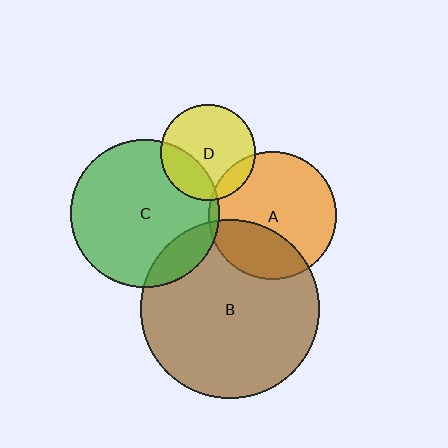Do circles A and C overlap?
Yes.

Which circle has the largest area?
Circle B (brown).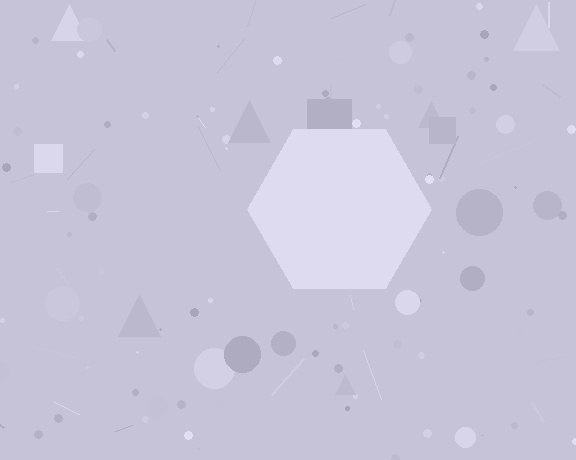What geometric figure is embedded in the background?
A hexagon is embedded in the background.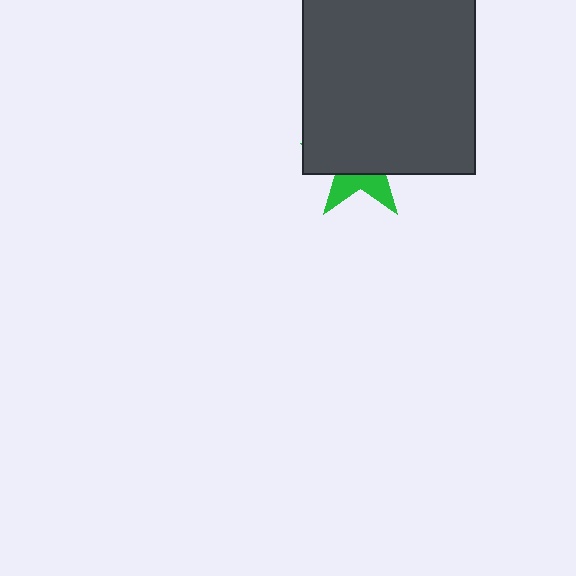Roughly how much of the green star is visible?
A small part of it is visible (roughly 32%).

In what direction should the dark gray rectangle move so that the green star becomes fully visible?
The dark gray rectangle should move up. That is the shortest direction to clear the overlap and leave the green star fully visible.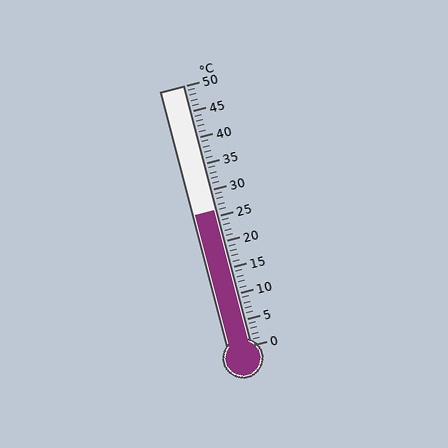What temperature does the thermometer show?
The thermometer shows approximately 26°C.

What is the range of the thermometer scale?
The thermometer scale ranges from 0°C to 50°C.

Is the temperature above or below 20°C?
The temperature is above 20°C.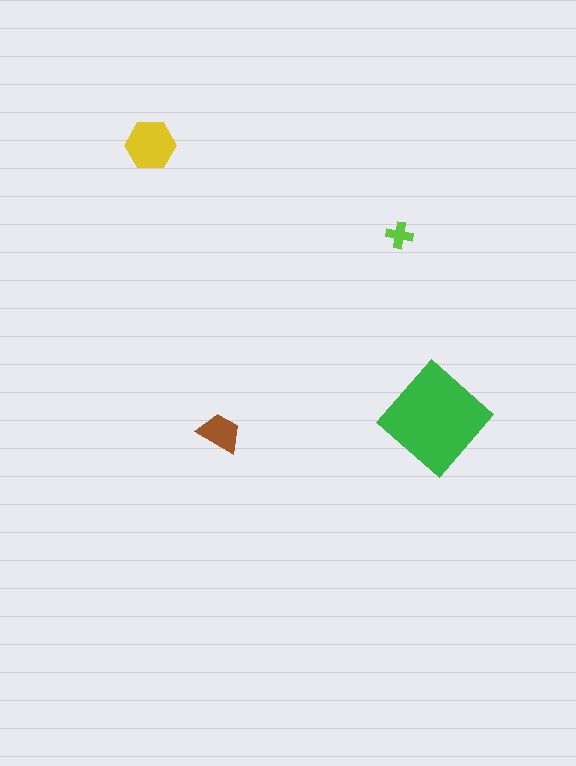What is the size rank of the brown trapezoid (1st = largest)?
3rd.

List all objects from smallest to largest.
The lime cross, the brown trapezoid, the yellow hexagon, the green diamond.